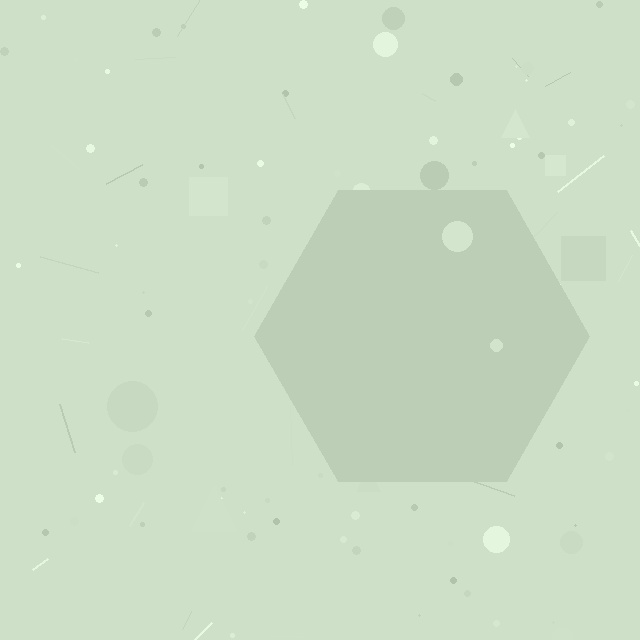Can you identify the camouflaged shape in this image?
The camouflaged shape is a hexagon.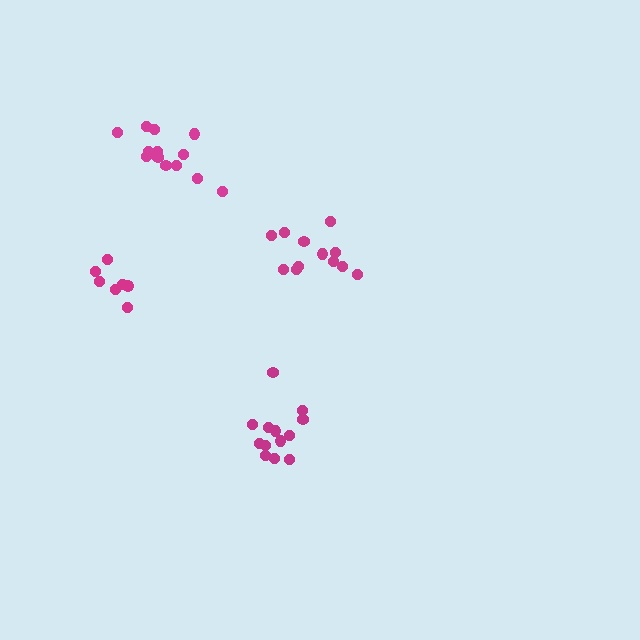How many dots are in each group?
Group 1: 13 dots, Group 2: 7 dots, Group 3: 12 dots, Group 4: 13 dots (45 total).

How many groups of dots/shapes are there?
There are 4 groups.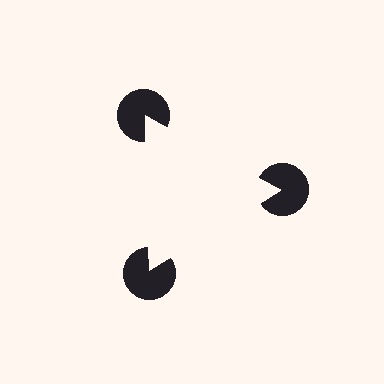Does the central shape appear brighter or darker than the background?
It typically appears slightly brighter than the background, even though no actual brightness change is drawn.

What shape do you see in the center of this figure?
An illusory triangle — its edges are inferred from the aligned wedge cuts in the pac-man discs, not physically drawn.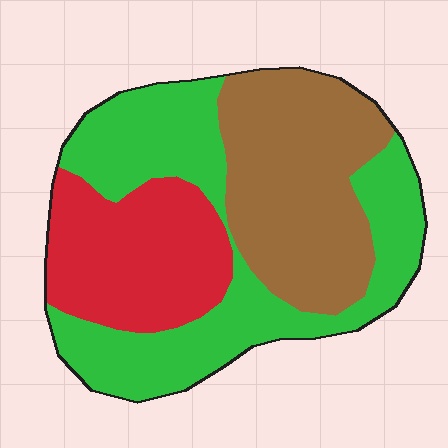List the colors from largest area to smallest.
From largest to smallest: green, brown, red.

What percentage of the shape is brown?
Brown takes up between a sixth and a third of the shape.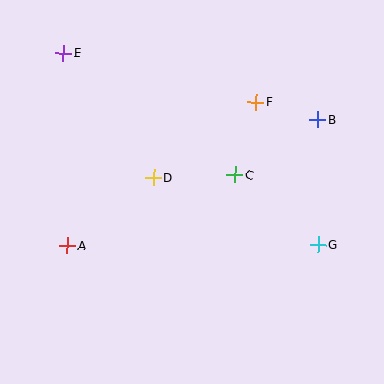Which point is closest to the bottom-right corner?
Point G is closest to the bottom-right corner.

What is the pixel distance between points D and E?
The distance between D and E is 154 pixels.